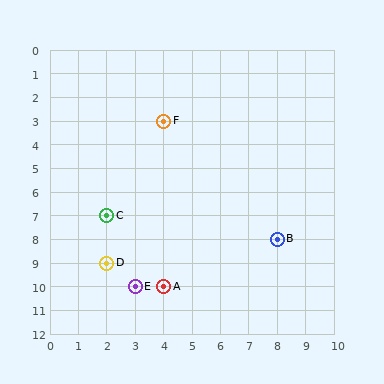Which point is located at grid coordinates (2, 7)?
Point C is at (2, 7).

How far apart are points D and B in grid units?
Points D and B are 6 columns and 1 row apart (about 6.1 grid units diagonally).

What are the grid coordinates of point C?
Point C is at grid coordinates (2, 7).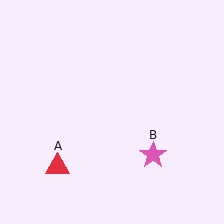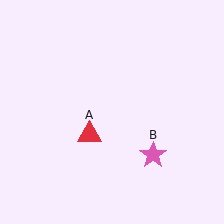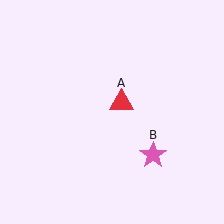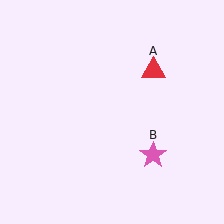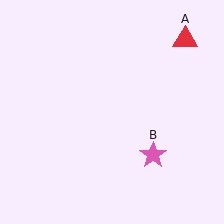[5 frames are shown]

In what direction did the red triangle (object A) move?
The red triangle (object A) moved up and to the right.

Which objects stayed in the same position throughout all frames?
Pink star (object B) remained stationary.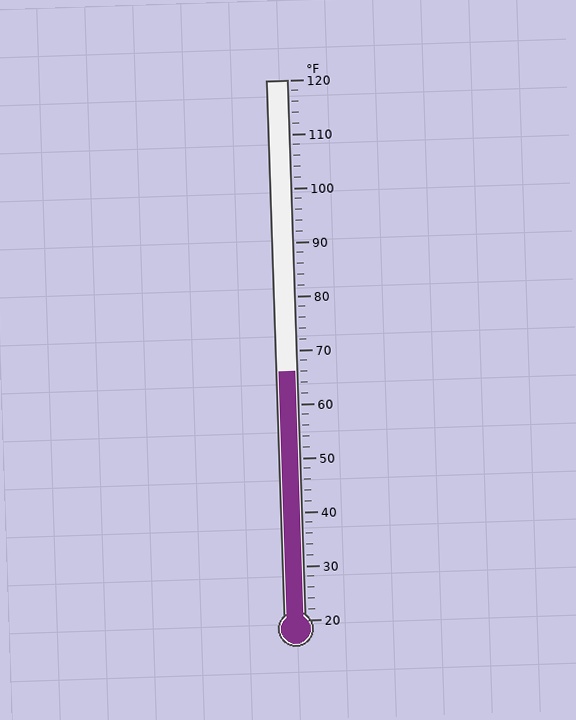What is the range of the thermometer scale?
The thermometer scale ranges from 20°F to 120°F.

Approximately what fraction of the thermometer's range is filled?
The thermometer is filled to approximately 45% of its range.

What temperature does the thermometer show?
The thermometer shows approximately 66°F.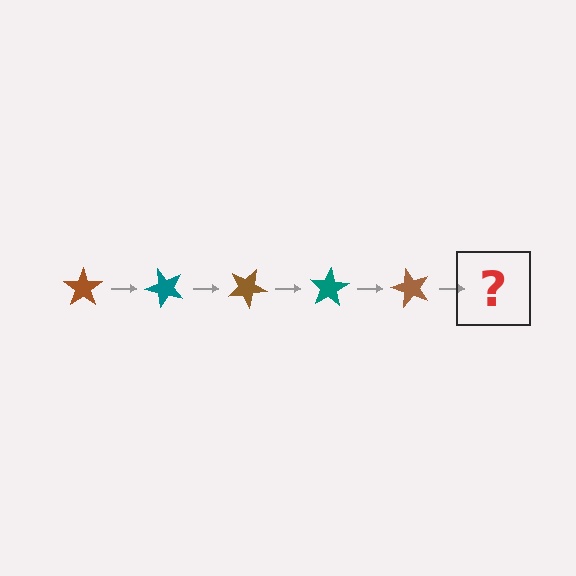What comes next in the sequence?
The next element should be a teal star, rotated 250 degrees from the start.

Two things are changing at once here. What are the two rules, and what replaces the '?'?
The two rules are that it rotates 50 degrees each step and the color cycles through brown and teal. The '?' should be a teal star, rotated 250 degrees from the start.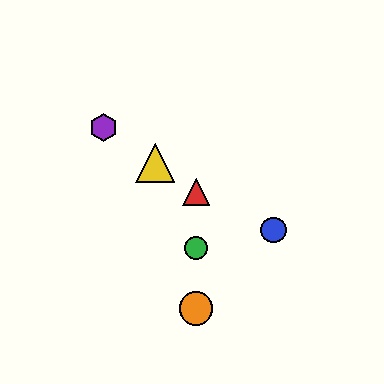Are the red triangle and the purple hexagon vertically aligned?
No, the red triangle is at x≈196 and the purple hexagon is at x≈103.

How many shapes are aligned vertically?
3 shapes (the red triangle, the green circle, the orange circle) are aligned vertically.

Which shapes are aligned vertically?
The red triangle, the green circle, the orange circle are aligned vertically.